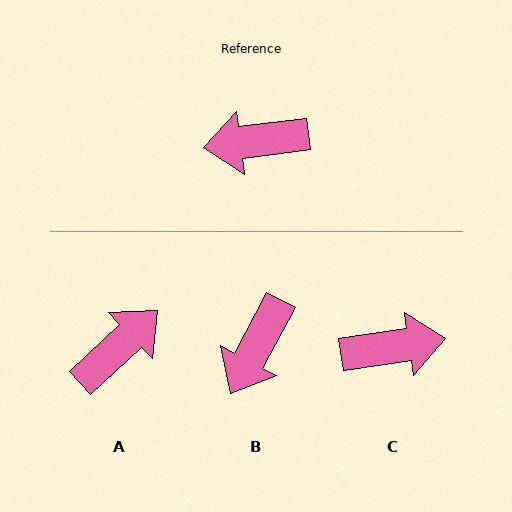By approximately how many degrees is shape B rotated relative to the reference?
Approximately 55 degrees counter-clockwise.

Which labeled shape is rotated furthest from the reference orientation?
C, about 179 degrees away.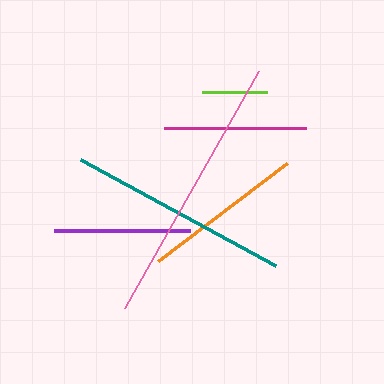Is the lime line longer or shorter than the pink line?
The pink line is longer than the lime line.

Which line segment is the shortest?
The lime line is the shortest at approximately 65 pixels.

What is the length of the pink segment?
The pink segment is approximately 272 pixels long.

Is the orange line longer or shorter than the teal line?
The teal line is longer than the orange line.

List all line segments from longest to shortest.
From longest to shortest: pink, teal, orange, magenta, purple, lime.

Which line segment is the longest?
The pink line is the longest at approximately 272 pixels.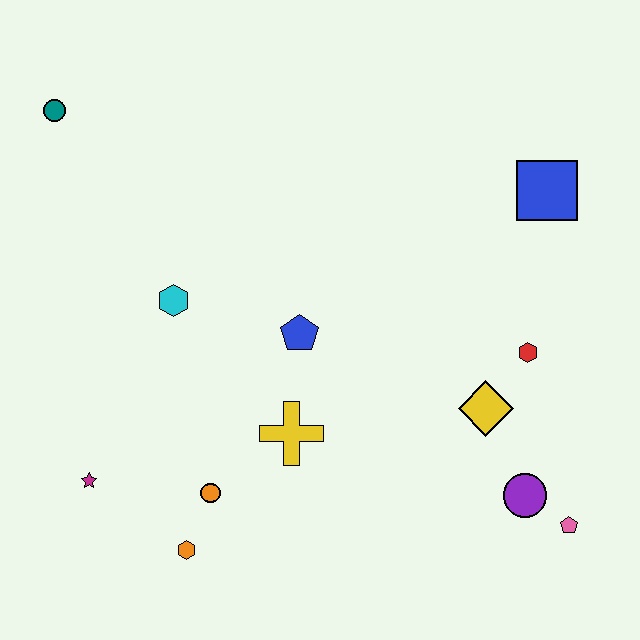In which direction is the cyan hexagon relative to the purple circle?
The cyan hexagon is to the left of the purple circle.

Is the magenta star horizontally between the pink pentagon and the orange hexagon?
No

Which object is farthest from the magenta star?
The blue square is farthest from the magenta star.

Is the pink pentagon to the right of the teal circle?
Yes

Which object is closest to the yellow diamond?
The red hexagon is closest to the yellow diamond.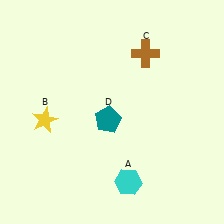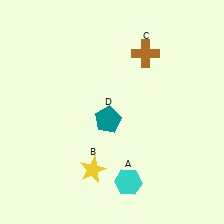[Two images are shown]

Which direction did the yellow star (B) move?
The yellow star (B) moved down.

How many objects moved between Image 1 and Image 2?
1 object moved between the two images.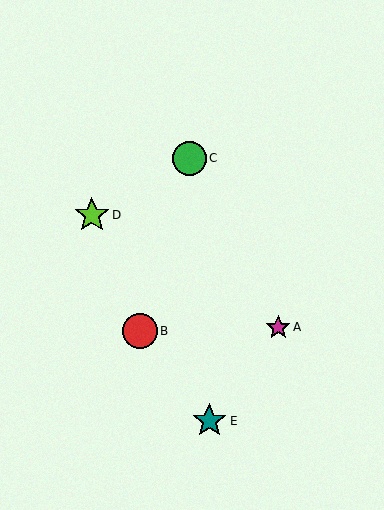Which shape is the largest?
The red circle (labeled B) is the largest.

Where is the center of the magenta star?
The center of the magenta star is at (278, 327).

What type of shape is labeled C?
Shape C is a green circle.